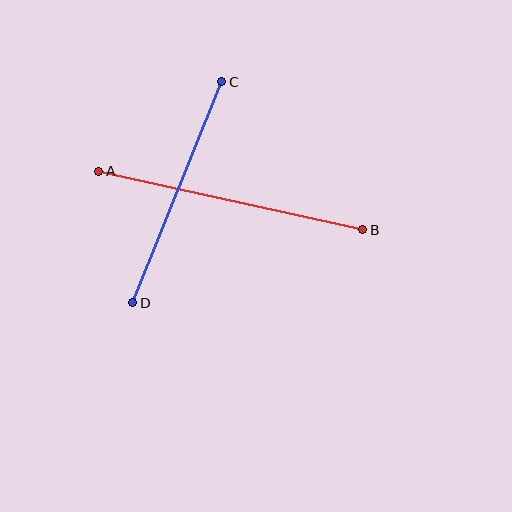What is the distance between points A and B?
The distance is approximately 270 pixels.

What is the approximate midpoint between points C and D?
The midpoint is at approximately (177, 192) pixels.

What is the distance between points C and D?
The distance is approximately 238 pixels.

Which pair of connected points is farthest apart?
Points A and B are farthest apart.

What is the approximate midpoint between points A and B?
The midpoint is at approximately (231, 201) pixels.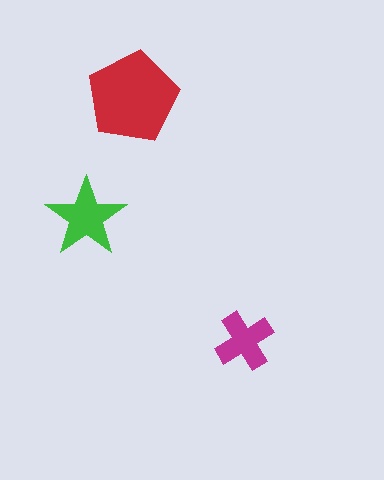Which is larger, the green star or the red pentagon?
The red pentagon.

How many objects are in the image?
There are 3 objects in the image.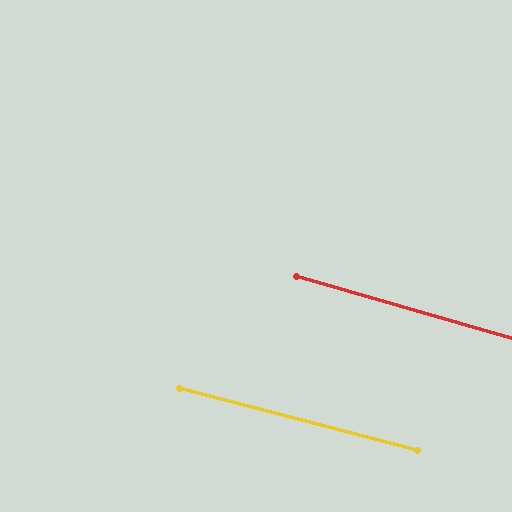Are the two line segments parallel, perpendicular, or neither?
Parallel — their directions differ by only 1.4°.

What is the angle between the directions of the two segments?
Approximately 1 degree.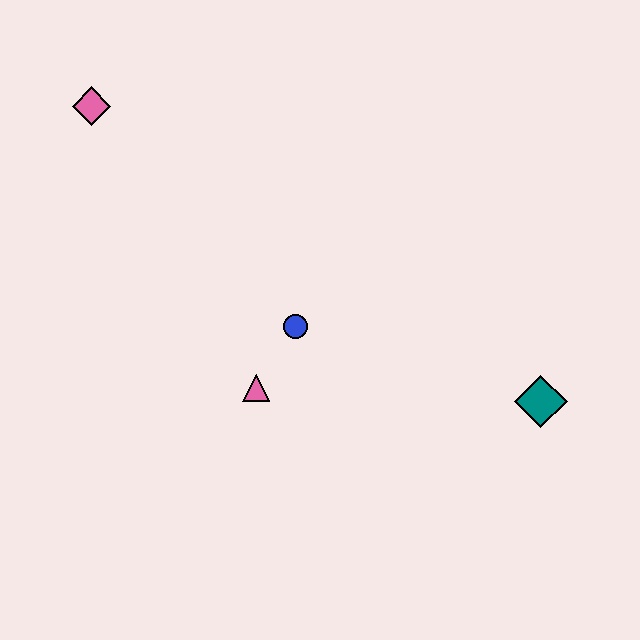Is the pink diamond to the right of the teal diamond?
No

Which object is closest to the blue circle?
The pink triangle is closest to the blue circle.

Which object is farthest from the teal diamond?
The pink diamond is farthest from the teal diamond.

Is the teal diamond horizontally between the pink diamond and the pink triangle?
No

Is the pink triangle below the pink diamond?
Yes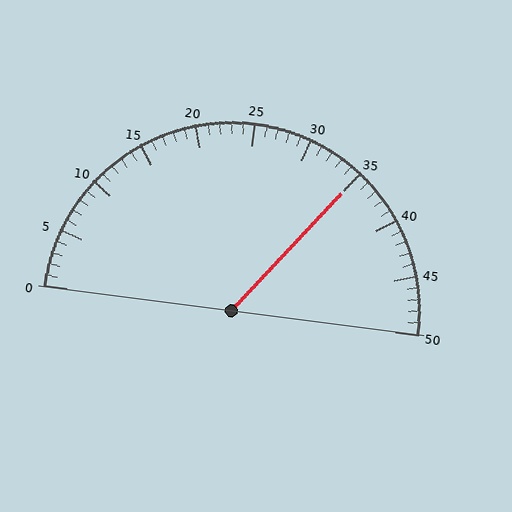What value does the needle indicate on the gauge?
The needle indicates approximately 35.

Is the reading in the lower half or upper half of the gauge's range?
The reading is in the upper half of the range (0 to 50).